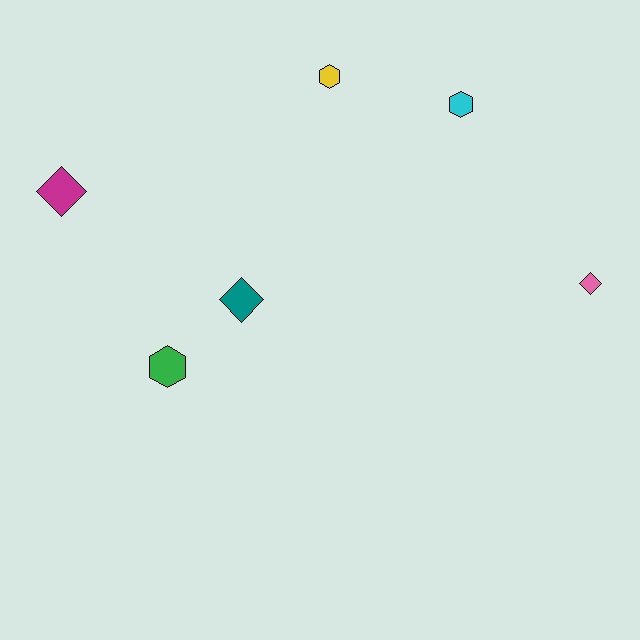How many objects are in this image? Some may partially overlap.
There are 6 objects.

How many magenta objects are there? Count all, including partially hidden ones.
There is 1 magenta object.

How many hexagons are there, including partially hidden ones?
There are 3 hexagons.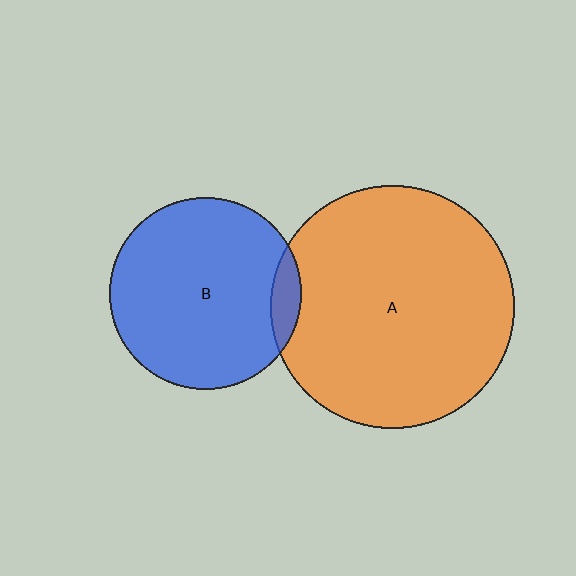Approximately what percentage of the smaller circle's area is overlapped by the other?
Approximately 10%.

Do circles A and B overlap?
Yes.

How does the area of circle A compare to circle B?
Approximately 1.6 times.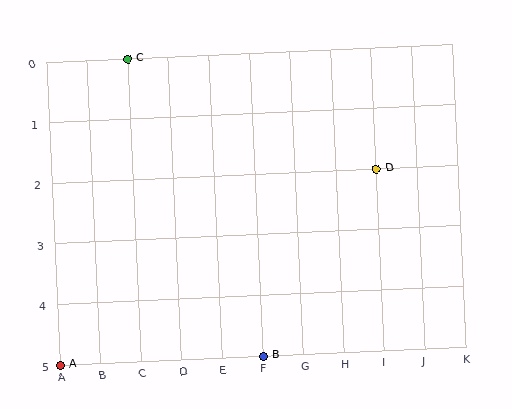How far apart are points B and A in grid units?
Points B and A are 5 columns apart.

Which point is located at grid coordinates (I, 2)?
Point D is at (I, 2).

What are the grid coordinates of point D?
Point D is at grid coordinates (I, 2).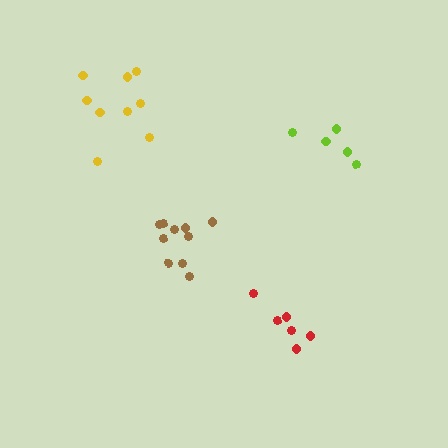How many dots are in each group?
Group 1: 5 dots, Group 2: 9 dots, Group 3: 10 dots, Group 4: 6 dots (30 total).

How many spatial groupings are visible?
There are 4 spatial groupings.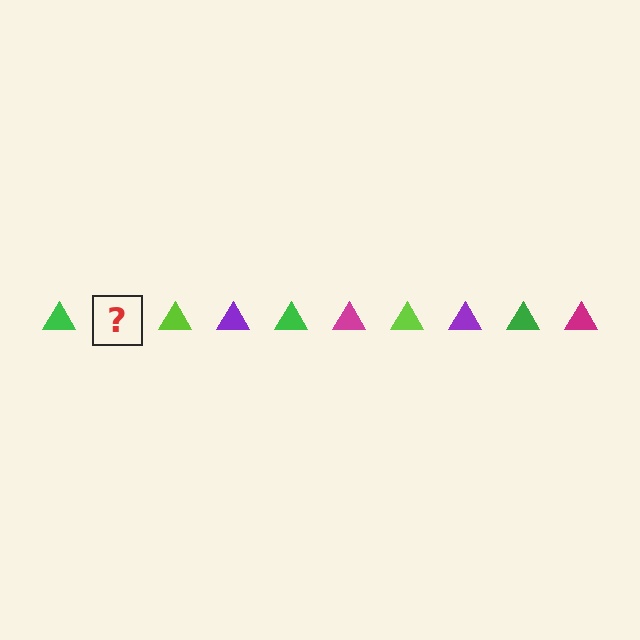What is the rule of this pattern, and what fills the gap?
The rule is that the pattern cycles through green, magenta, lime, purple triangles. The gap should be filled with a magenta triangle.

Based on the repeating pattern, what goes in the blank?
The blank should be a magenta triangle.